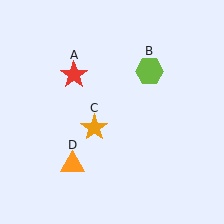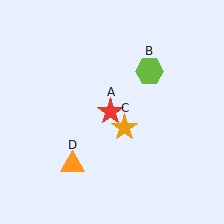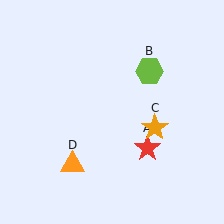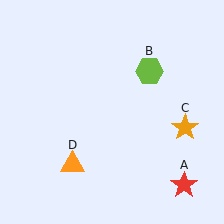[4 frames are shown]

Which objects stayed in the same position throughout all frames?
Lime hexagon (object B) and orange triangle (object D) remained stationary.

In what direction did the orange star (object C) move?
The orange star (object C) moved right.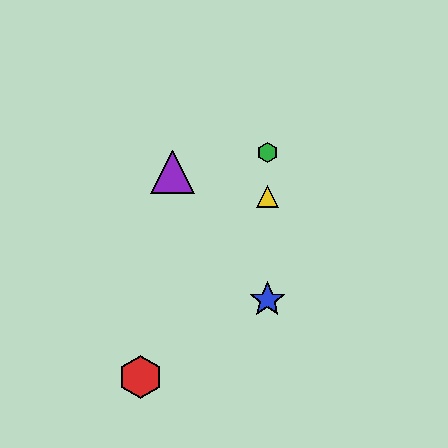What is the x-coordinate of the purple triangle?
The purple triangle is at x≈173.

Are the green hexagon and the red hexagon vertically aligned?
No, the green hexagon is at x≈267 and the red hexagon is at x≈140.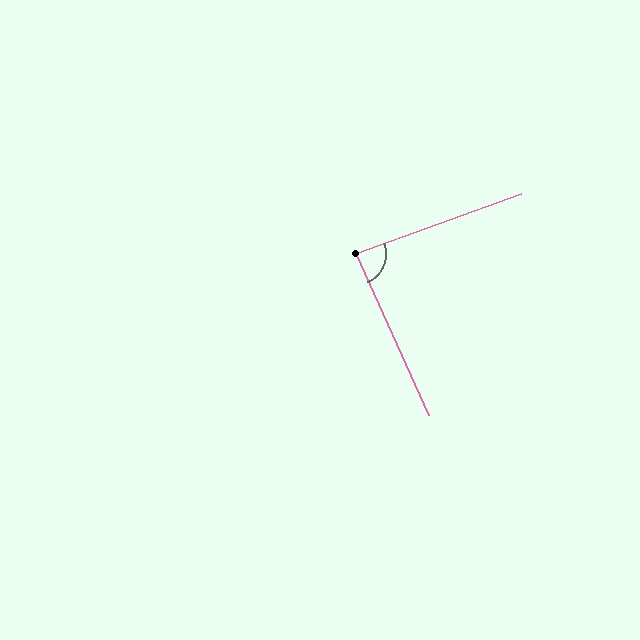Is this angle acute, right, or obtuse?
It is approximately a right angle.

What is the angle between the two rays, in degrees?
Approximately 86 degrees.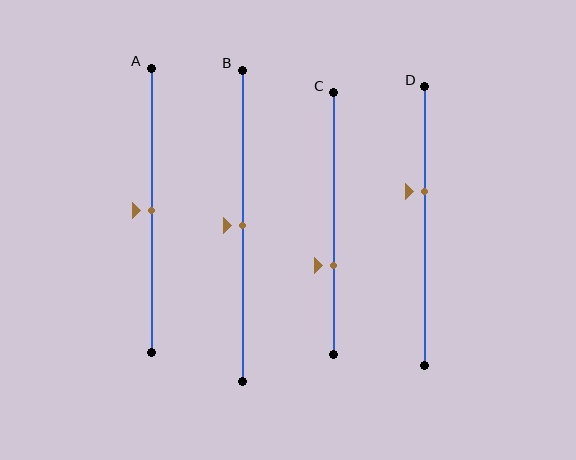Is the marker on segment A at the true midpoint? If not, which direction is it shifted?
Yes, the marker on segment A is at the true midpoint.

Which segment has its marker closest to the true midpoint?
Segment A has its marker closest to the true midpoint.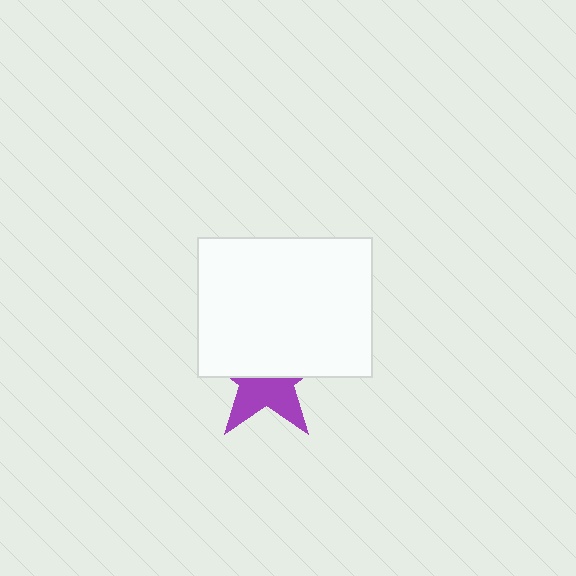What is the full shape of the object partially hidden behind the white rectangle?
The partially hidden object is a purple star.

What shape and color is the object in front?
The object in front is a white rectangle.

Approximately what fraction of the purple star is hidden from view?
Roughly 55% of the purple star is hidden behind the white rectangle.